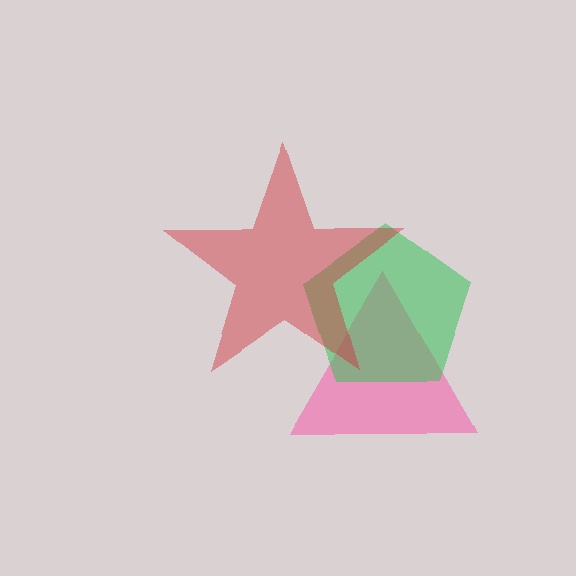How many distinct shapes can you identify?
There are 3 distinct shapes: a pink triangle, a green pentagon, a red star.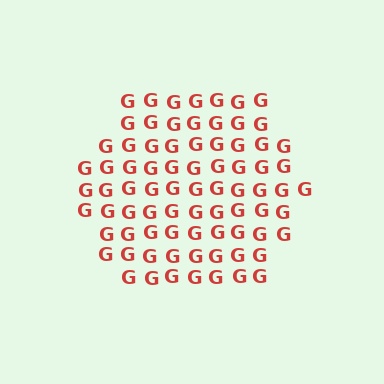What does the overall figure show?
The overall figure shows a hexagon.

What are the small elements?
The small elements are letter G's.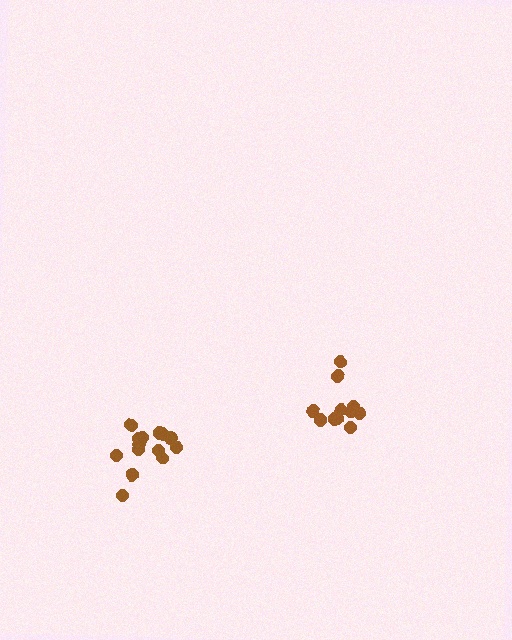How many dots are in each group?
Group 1: 14 dots, Group 2: 11 dots (25 total).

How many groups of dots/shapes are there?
There are 2 groups.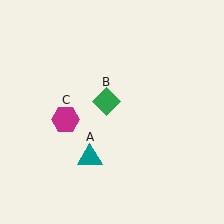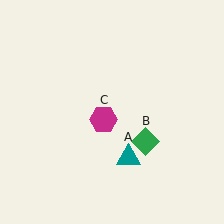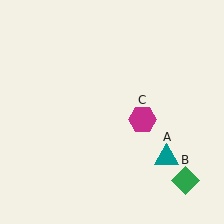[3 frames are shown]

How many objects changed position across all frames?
3 objects changed position: teal triangle (object A), green diamond (object B), magenta hexagon (object C).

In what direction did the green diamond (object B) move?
The green diamond (object B) moved down and to the right.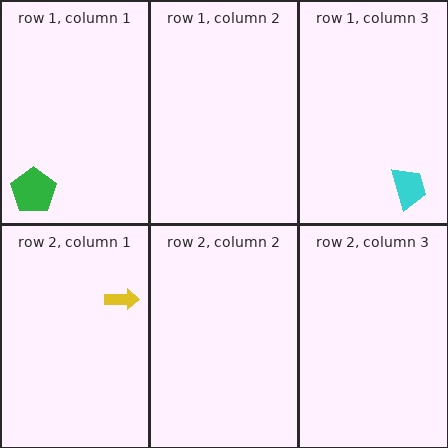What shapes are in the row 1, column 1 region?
The green pentagon.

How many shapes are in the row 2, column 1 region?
1.